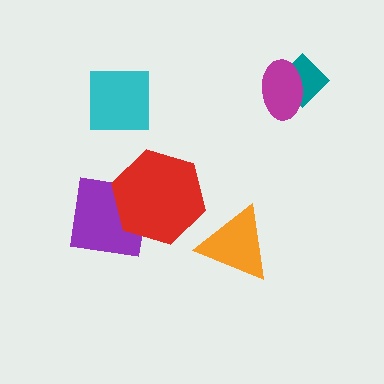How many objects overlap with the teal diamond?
1 object overlaps with the teal diamond.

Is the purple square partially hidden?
Yes, it is partially covered by another shape.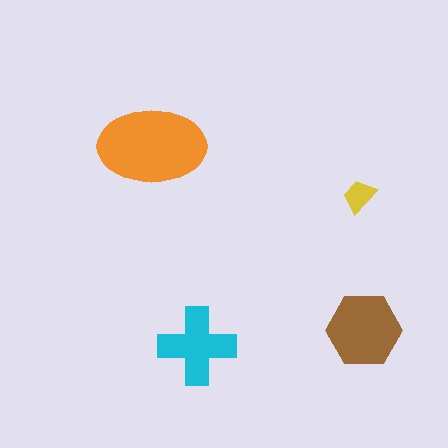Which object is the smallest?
The yellow trapezoid.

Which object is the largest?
The orange ellipse.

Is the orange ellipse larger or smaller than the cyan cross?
Larger.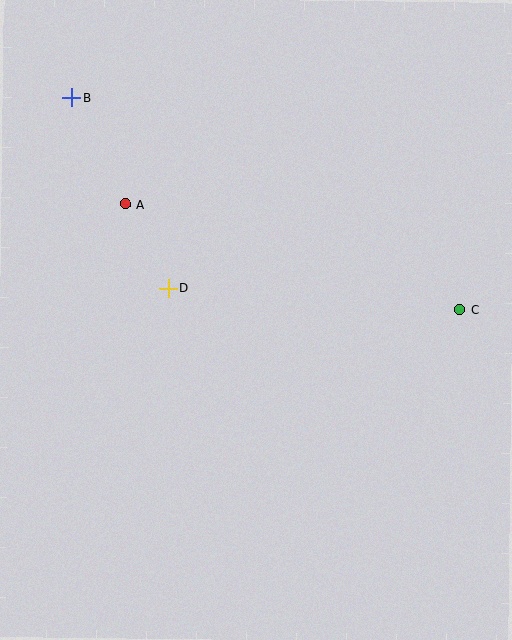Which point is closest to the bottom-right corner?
Point C is closest to the bottom-right corner.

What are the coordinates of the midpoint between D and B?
The midpoint between D and B is at (120, 193).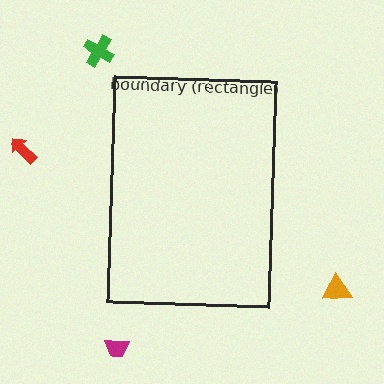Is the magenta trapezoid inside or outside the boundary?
Outside.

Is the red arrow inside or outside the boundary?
Outside.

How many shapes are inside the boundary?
0 inside, 4 outside.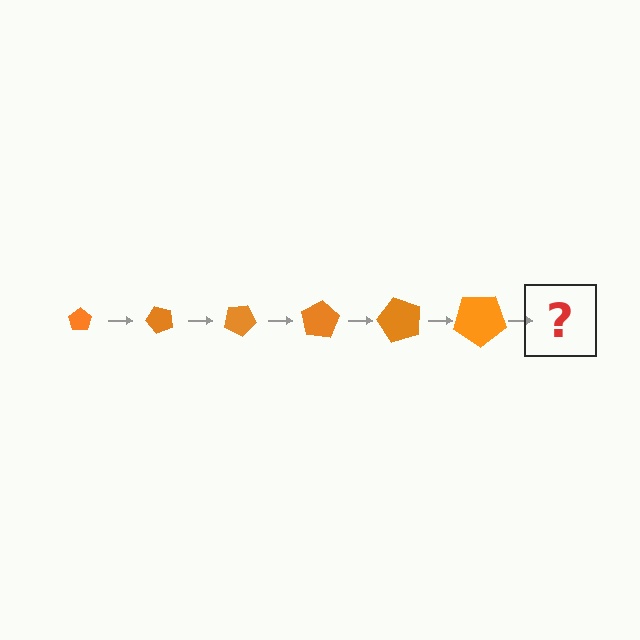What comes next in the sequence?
The next element should be a pentagon, larger than the previous one and rotated 300 degrees from the start.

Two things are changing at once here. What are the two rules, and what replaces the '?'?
The two rules are that the pentagon grows larger each step and it rotates 50 degrees each step. The '?' should be a pentagon, larger than the previous one and rotated 300 degrees from the start.